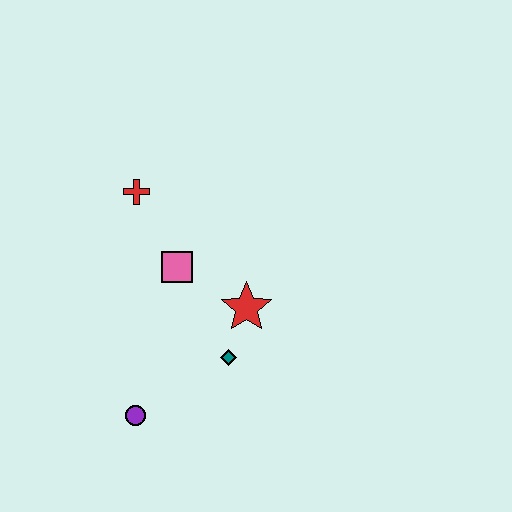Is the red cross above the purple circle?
Yes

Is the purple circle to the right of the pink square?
No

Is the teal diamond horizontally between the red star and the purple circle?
Yes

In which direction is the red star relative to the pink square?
The red star is to the right of the pink square.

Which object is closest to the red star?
The teal diamond is closest to the red star.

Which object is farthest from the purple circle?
The red cross is farthest from the purple circle.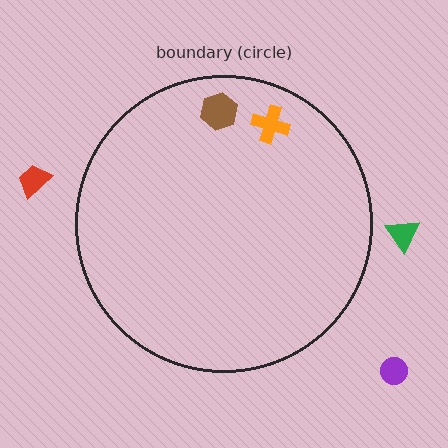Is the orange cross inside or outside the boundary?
Inside.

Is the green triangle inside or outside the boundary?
Outside.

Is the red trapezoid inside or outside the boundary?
Outside.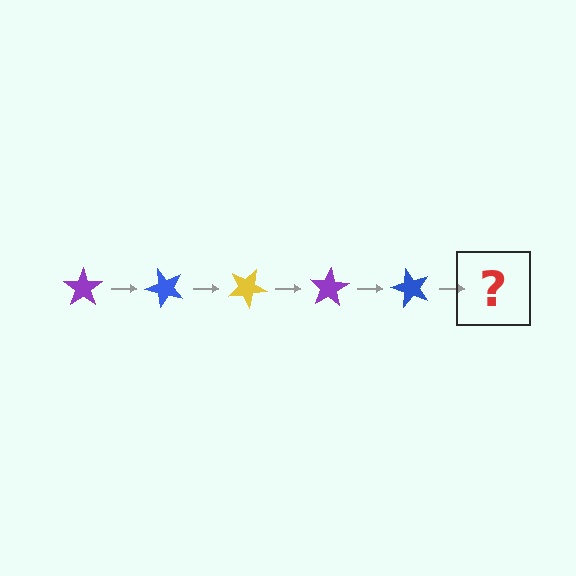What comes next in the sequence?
The next element should be a yellow star, rotated 250 degrees from the start.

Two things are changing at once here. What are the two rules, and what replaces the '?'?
The two rules are that it rotates 50 degrees each step and the color cycles through purple, blue, and yellow. The '?' should be a yellow star, rotated 250 degrees from the start.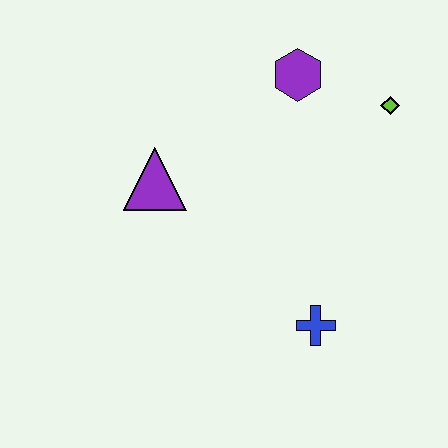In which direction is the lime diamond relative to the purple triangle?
The lime diamond is to the right of the purple triangle.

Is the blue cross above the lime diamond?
No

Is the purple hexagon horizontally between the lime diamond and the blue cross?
No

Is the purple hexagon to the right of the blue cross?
No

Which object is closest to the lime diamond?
The purple hexagon is closest to the lime diamond.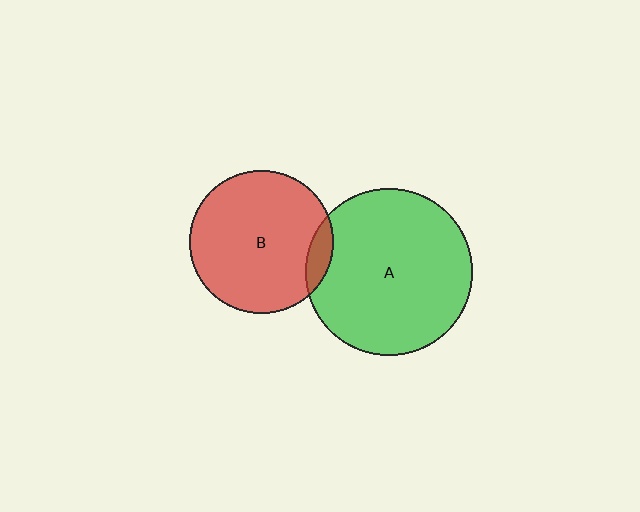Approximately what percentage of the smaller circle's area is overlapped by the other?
Approximately 10%.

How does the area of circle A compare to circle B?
Approximately 1.4 times.